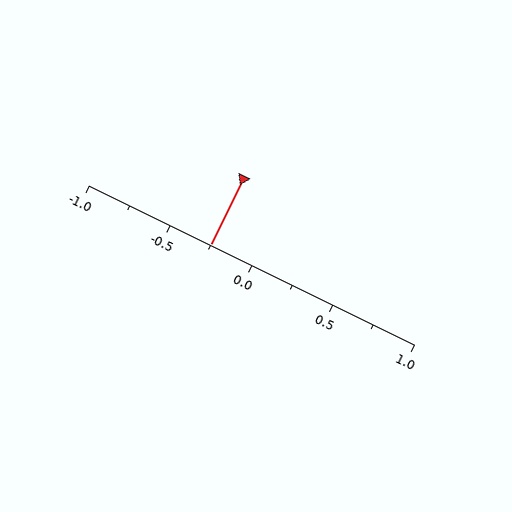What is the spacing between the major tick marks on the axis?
The major ticks are spaced 0.5 apart.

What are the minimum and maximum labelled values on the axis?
The axis runs from -1.0 to 1.0.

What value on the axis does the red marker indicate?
The marker indicates approximately -0.25.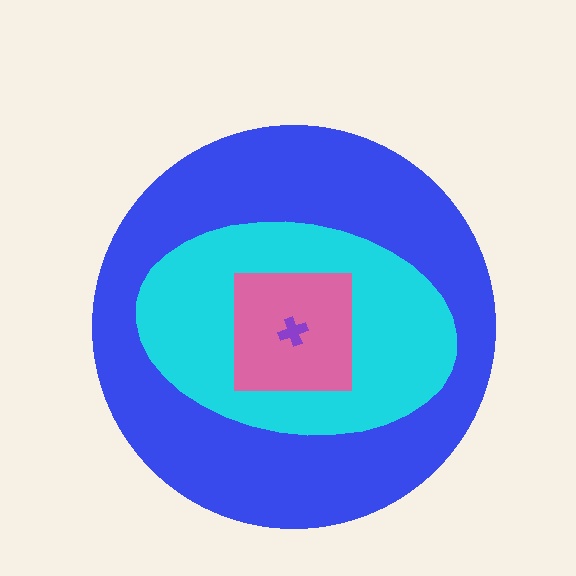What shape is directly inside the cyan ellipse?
The pink square.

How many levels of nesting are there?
4.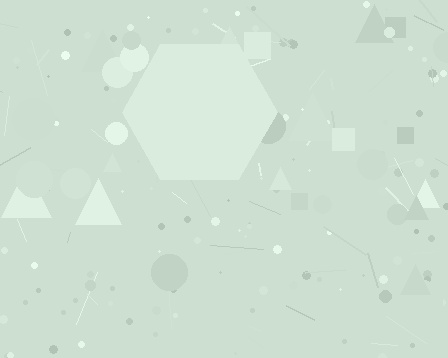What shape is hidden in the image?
A hexagon is hidden in the image.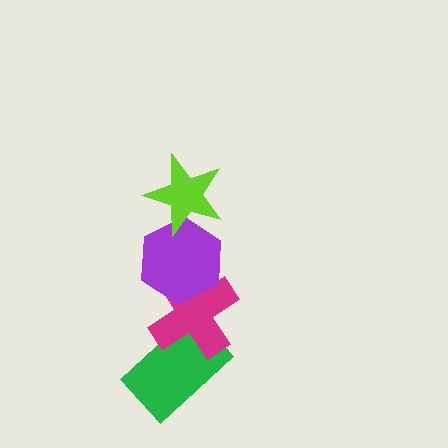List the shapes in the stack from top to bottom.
From top to bottom: the lime star, the purple hexagon, the magenta cross, the green rectangle.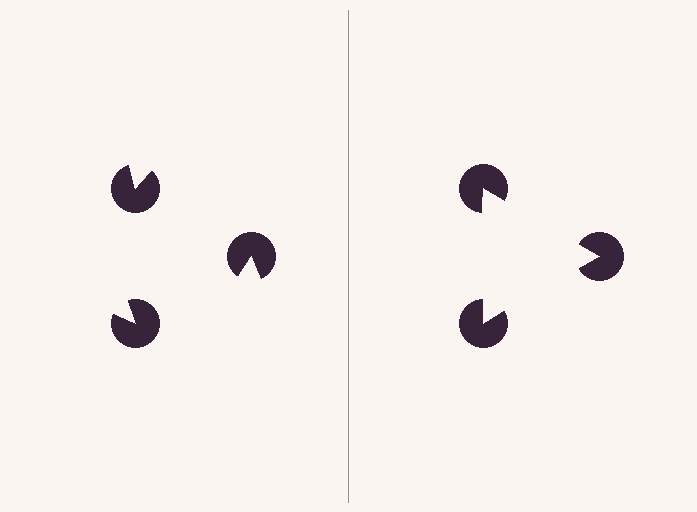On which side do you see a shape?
An illusory triangle appears on the right side. On the left side the wedge cuts are rotated, so no coherent shape forms.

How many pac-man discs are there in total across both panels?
6 — 3 on each side.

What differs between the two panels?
The pac-man discs are positioned identically on both sides; only the wedge orientations differ. On the right they align to a triangle; on the left they are misaligned.